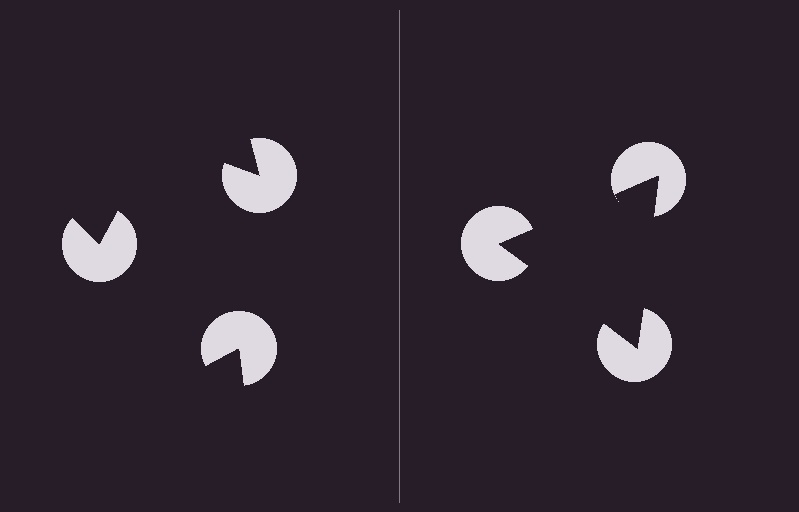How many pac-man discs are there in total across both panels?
6 — 3 on each side.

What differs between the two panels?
The pac-man discs are positioned identically on both sides; only the wedge orientations differ. On the right they align to a triangle; on the left they are misaligned.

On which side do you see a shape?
An illusory triangle appears on the right side. On the left side the wedge cuts are rotated, so no coherent shape forms.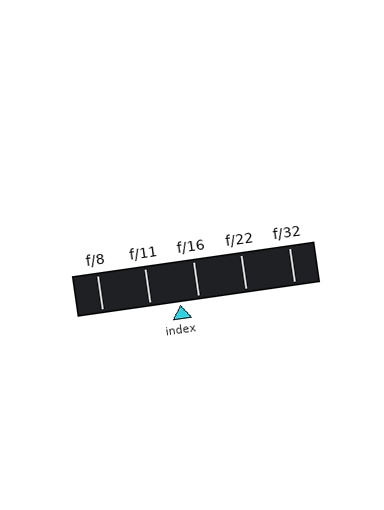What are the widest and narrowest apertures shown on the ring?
The widest aperture shown is f/8 and the narrowest is f/32.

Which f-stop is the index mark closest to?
The index mark is closest to f/16.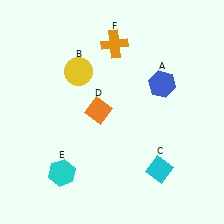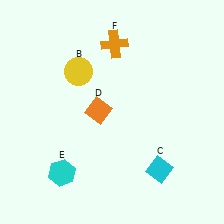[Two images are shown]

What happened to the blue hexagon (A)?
The blue hexagon (A) was removed in Image 2. It was in the top-right area of Image 1.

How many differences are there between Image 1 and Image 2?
There is 1 difference between the two images.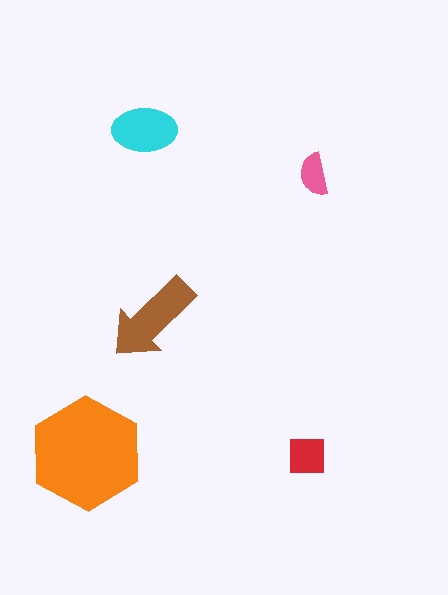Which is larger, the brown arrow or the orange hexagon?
The orange hexagon.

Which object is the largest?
The orange hexagon.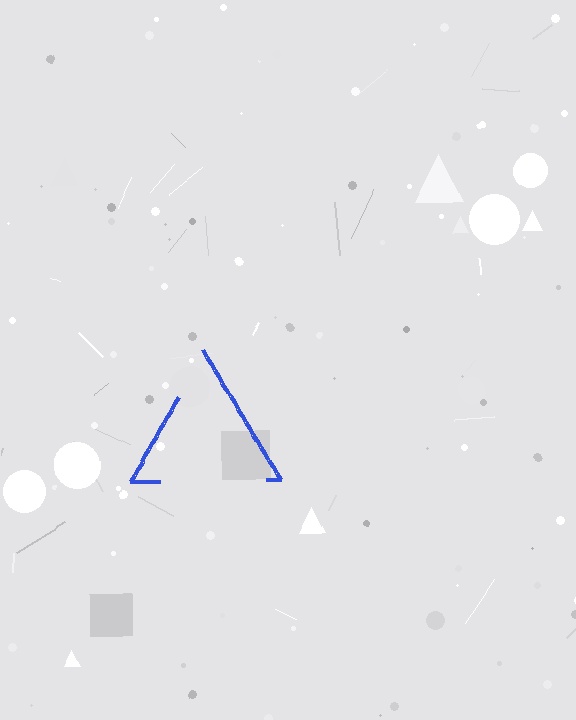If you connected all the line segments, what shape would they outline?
They would outline a triangle.